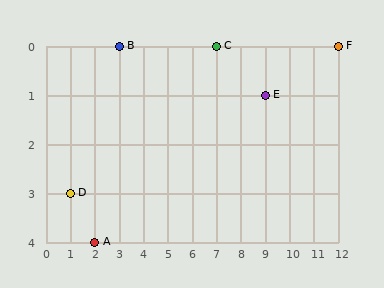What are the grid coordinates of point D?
Point D is at grid coordinates (1, 3).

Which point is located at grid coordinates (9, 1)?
Point E is at (9, 1).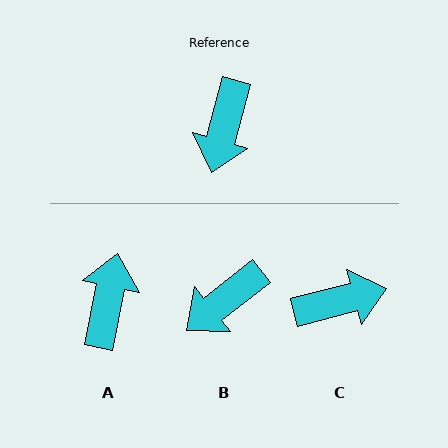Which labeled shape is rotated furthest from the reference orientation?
A, about 176 degrees away.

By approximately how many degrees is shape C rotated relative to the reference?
Approximately 120 degrees counter-clockwise.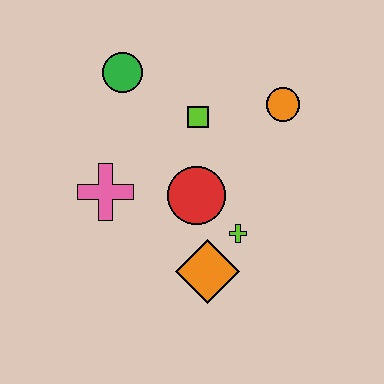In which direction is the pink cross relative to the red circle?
The pink cross is to the left of the red circle.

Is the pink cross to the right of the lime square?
No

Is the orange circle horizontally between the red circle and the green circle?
No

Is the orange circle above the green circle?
No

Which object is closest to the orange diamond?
The lime cross is closest to the orange diamond.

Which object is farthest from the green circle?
The orange diamond is farthest from the green circle.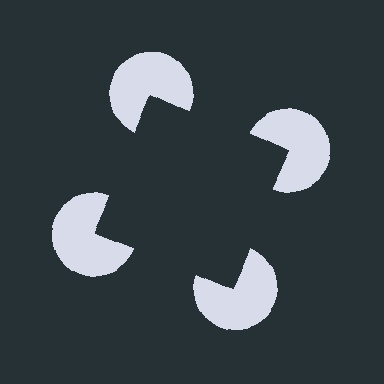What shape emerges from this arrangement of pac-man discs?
An illusory square — its edges are inferred from the aligned wedge cuts in the pac-man discs, not physically drawn.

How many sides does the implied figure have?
4 sides.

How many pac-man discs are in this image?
There are 4 — one at each vertex of the illusory square.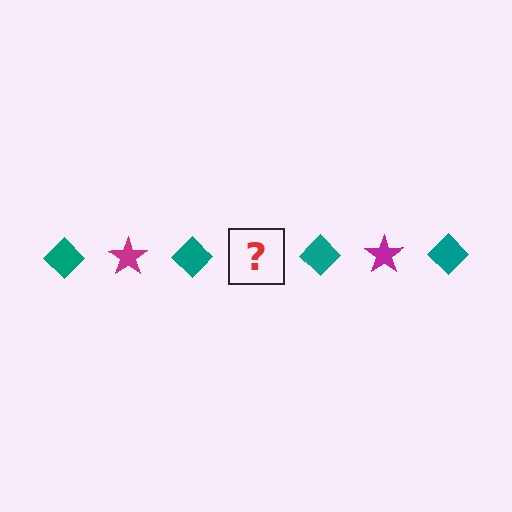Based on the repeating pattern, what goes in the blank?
The blank should be a magenta star.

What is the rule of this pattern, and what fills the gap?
The rule is that the pattern alternates between teal diamond and magenta star. The gap should be filled with a magenta star.